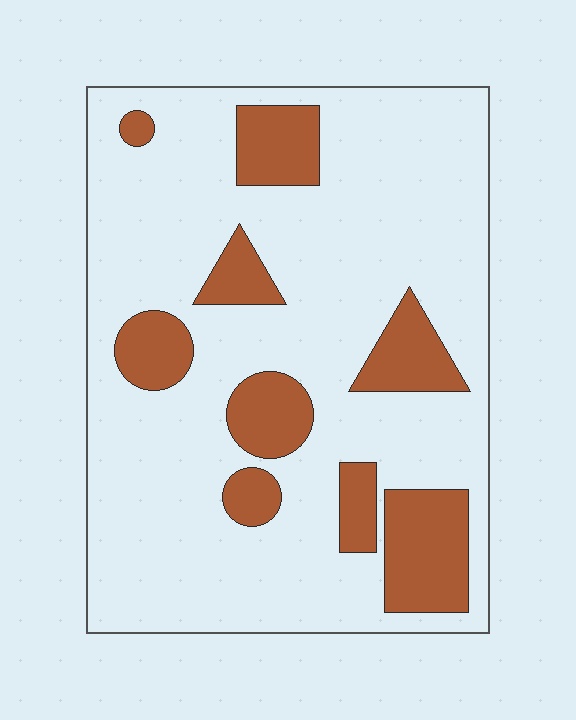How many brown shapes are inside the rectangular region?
9.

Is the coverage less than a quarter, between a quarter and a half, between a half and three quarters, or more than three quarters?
Less than a quarter.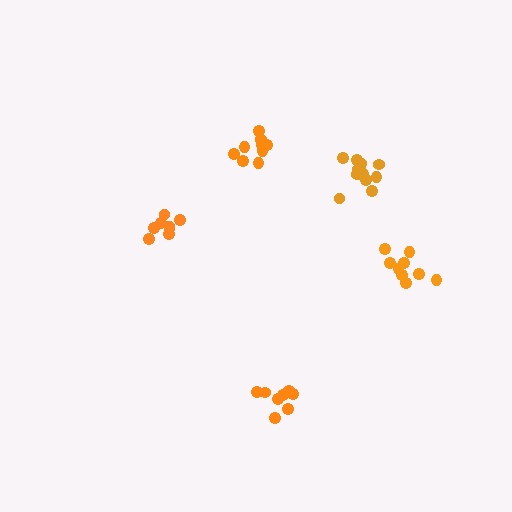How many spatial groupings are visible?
There are 5 spatial groupings.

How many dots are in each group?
Group 1: 9 dots, Group 2: 9 dots, Group 3: 8 dots, Group 4: 8 dots, Group 5: 13 dots (47 total).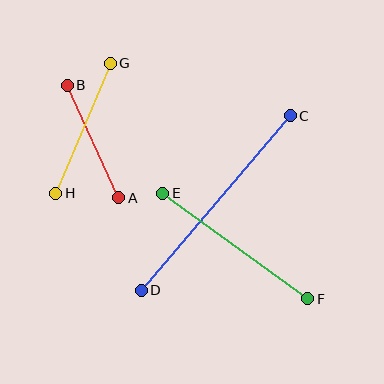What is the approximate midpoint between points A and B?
The midpoint is at approximately (93, 142) pixels.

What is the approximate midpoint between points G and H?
The midpoint is at approximately (83, 128) pixels.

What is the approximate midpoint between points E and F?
The midpoint is at approximately (235, 246) pixels.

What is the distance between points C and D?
The distance is approximately 229 pixels.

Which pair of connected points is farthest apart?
Points C and D are farthest apart.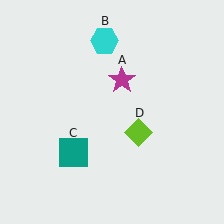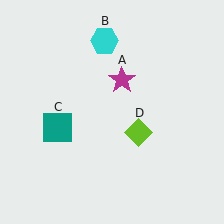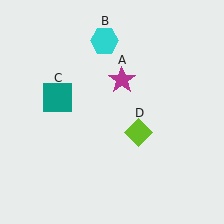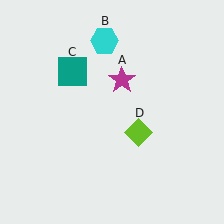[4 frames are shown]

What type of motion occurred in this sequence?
The teal square (object C) rotated clockwise around the center of the scene.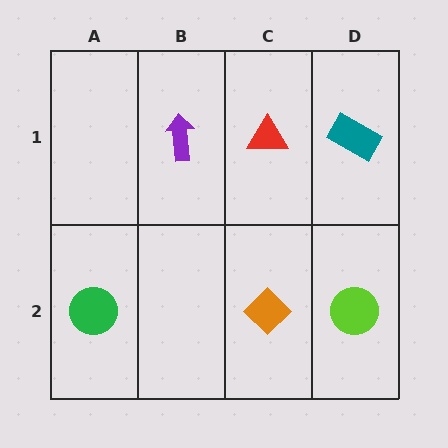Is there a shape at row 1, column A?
No, that cell is empty.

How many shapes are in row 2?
3 shapes.